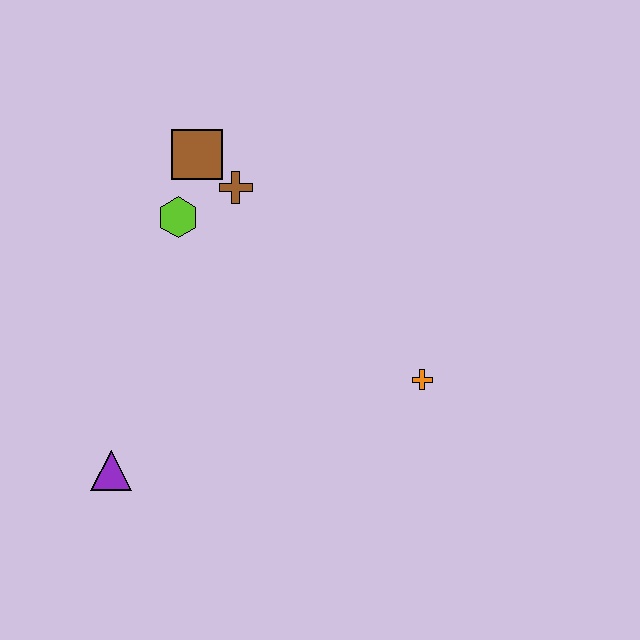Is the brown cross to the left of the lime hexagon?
No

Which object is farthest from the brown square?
The purple triangle is farthest from the brown square.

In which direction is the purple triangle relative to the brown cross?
The purple triangle is below the brown cross.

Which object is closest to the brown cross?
The brown square is closest to the brown cross.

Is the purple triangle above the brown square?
No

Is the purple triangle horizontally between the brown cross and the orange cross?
No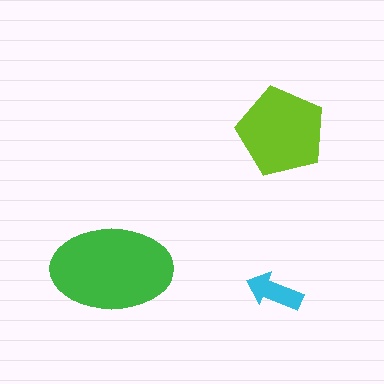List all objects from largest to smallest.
The green ellipse, the lime pentagon, the cyan arrow.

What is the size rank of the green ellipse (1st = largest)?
1st.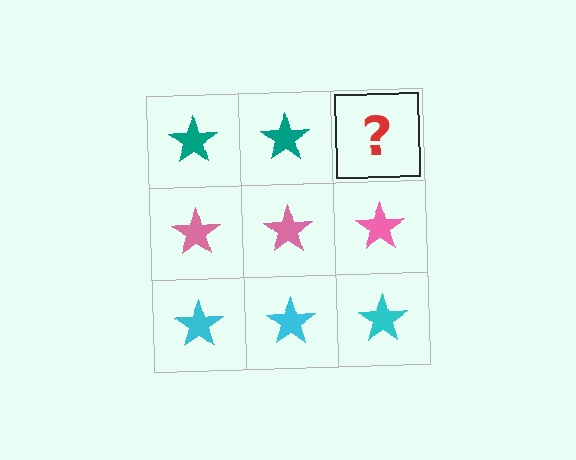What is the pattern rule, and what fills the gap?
The rule is that each row has a consistent color. The gap should be filled with a teal star.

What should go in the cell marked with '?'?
The missing cell should contain a teal star.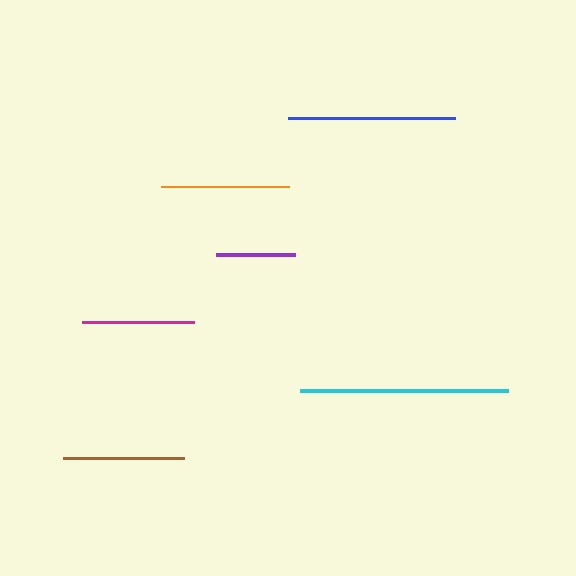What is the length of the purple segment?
The purple segment is approximately 80 pixels long.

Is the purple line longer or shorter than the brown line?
The brown line is longer than the purple line.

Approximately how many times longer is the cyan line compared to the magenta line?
The cyan line is approximately 1.8 times the length of the magenta line.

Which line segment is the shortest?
The purple line is the shortest at approximately 80 pixels.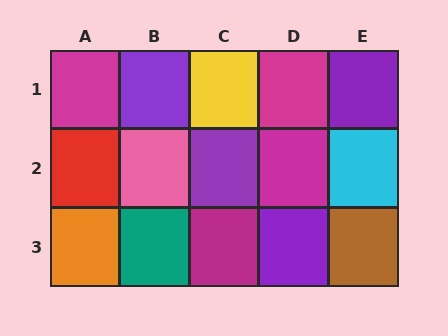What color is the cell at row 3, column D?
Purple.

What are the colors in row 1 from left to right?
Magenta, purple, yellow, magenta, purple.